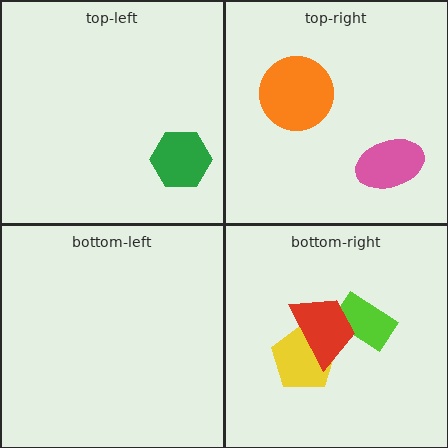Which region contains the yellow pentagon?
The bottom-right region.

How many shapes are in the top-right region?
2.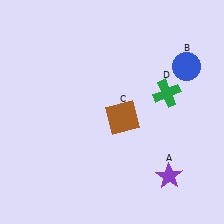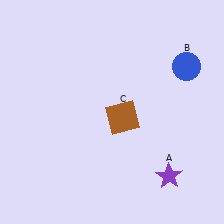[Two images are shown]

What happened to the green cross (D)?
The green cross (D) was removed in Image 2. It was in the top-right area of Image 1.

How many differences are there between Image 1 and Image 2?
There is 1 difference between the two images.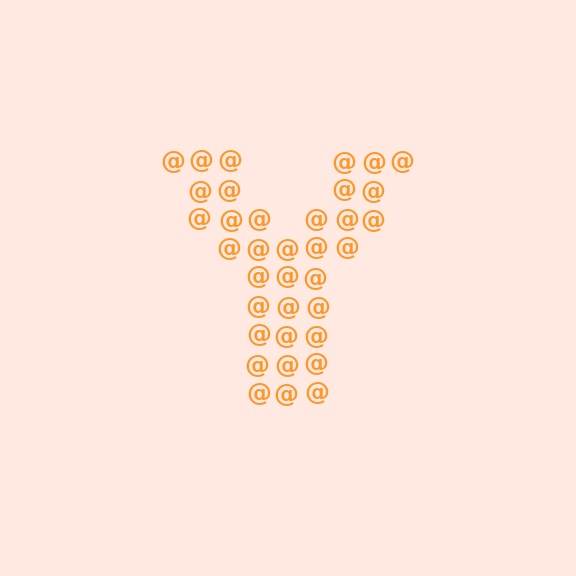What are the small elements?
The small elements are at signs.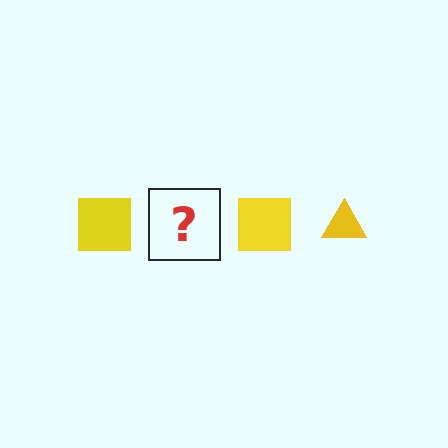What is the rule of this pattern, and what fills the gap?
The rule is that the pattern cycles through square, triangle shapes in yellow. The gap should be filled with a yellow triangle.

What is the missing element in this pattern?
The missing element is a yellow triangle.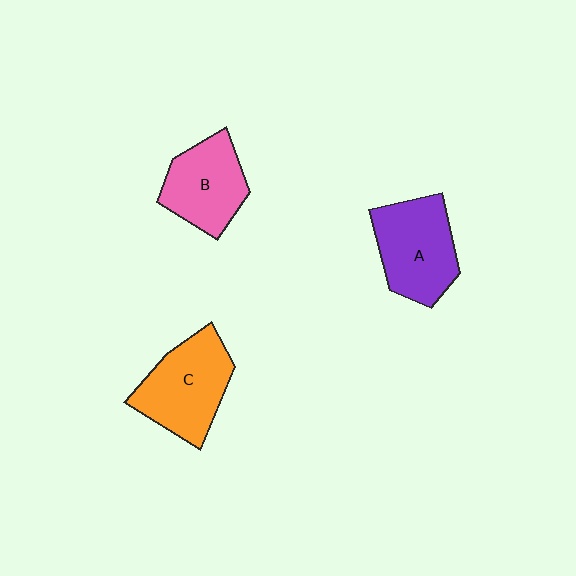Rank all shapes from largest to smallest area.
From largest to smallest: C (orange), A (purple), B (pink).